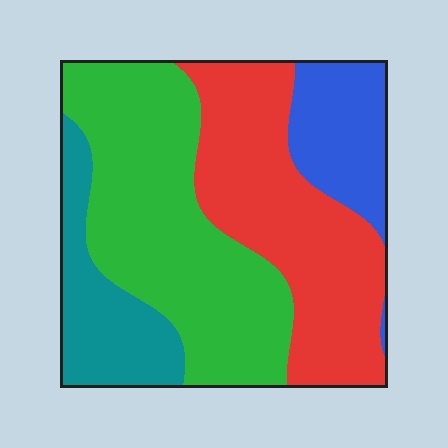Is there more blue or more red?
Red.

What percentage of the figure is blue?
Blue covers around 15% of the figure.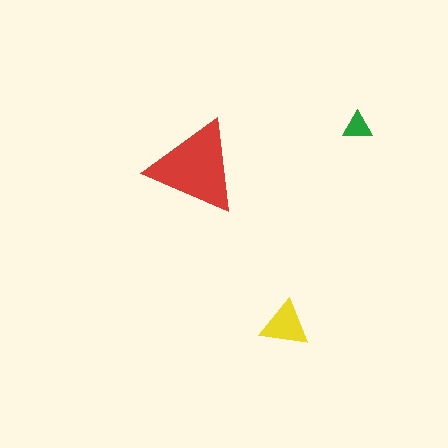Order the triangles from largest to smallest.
the red one, the yellow one, the green one.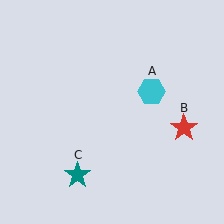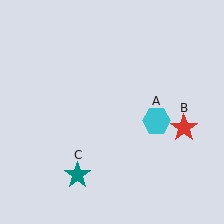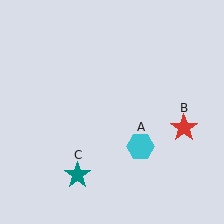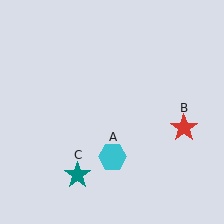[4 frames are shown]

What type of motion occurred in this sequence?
The cyan hexagon (object A) rotated clockwise around the center of the scene.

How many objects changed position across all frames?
1 object changed position: cyan hexagon (object A).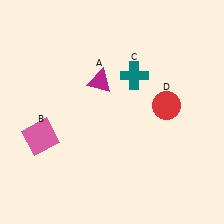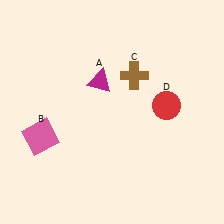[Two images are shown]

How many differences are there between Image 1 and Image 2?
There is 1 difference between the two images.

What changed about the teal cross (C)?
In Image 1, C is teal. In Image 2, it changed to brown.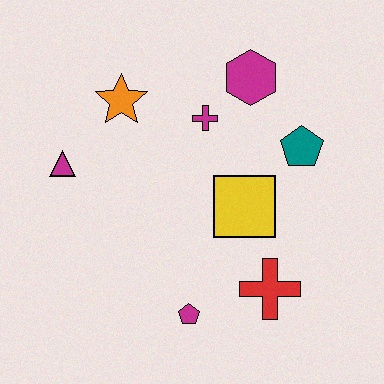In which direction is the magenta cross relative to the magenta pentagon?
The magenta cross is above the magenta pentagon.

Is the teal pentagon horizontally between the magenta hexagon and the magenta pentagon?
No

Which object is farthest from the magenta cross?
The magenta pentagon is farthest from the magenta cross.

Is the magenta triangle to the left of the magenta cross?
Yes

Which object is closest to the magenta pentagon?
The red cross is closest to the magenta pentagon.